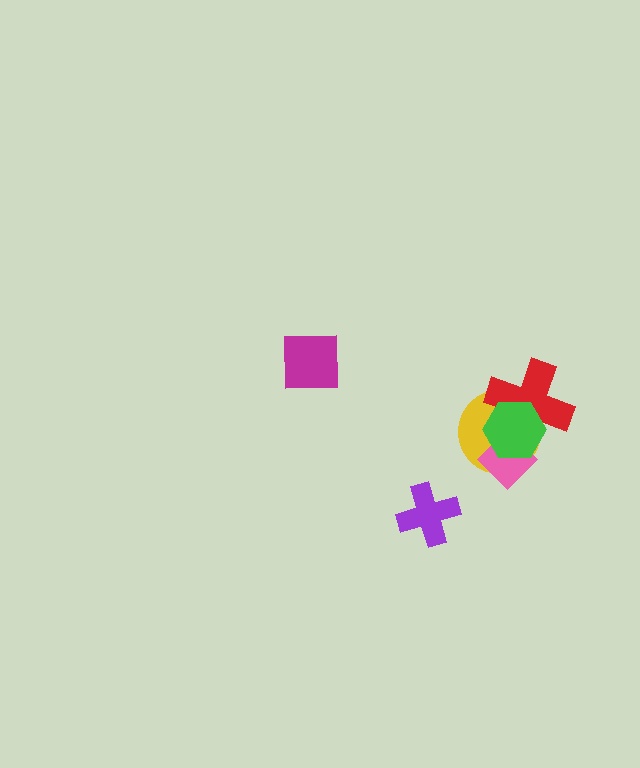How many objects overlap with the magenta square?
0 objects overlap with the magenta square.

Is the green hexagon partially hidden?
No, no other shape covers it.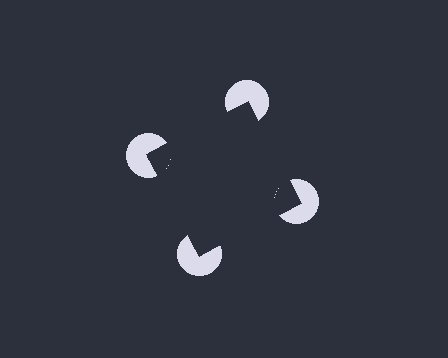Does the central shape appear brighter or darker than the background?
It typically appears slightly darker than the background, even though no actual brightness change is drawn.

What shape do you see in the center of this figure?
An illusory square — its edges are inferred from the aligned wedge cuts in the pac-man discs, not physically drawn.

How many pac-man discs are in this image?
There are 4 — one at each vertex of the illusory square.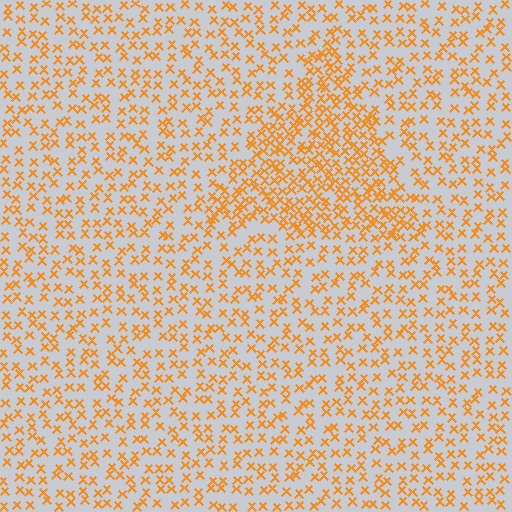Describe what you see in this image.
The image contains small orange elements arranged at two different densities. A triangle-shaped region is visible where the elements are more densely packed than the surrounding area.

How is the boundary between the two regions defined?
The boundary is defined by a change in element density (approximately 1.9x ratio). All elements are the same color, size, and shape.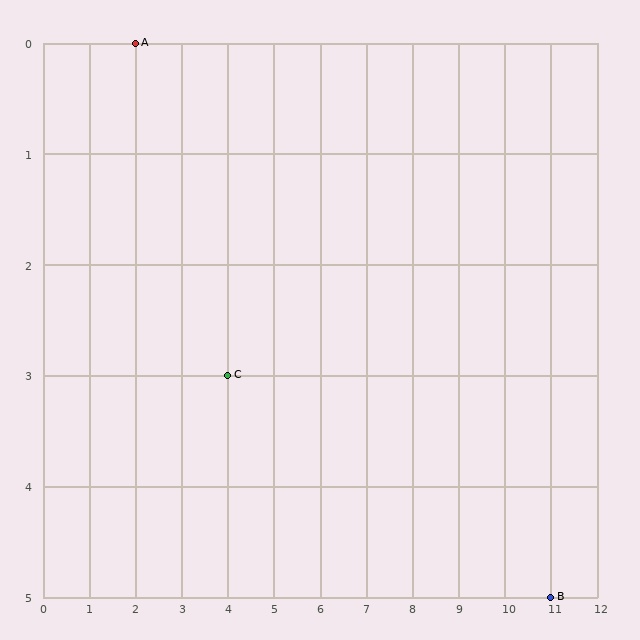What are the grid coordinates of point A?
Point A is at grid coordinates (2, 0).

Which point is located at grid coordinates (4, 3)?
Point C is at (4, 3).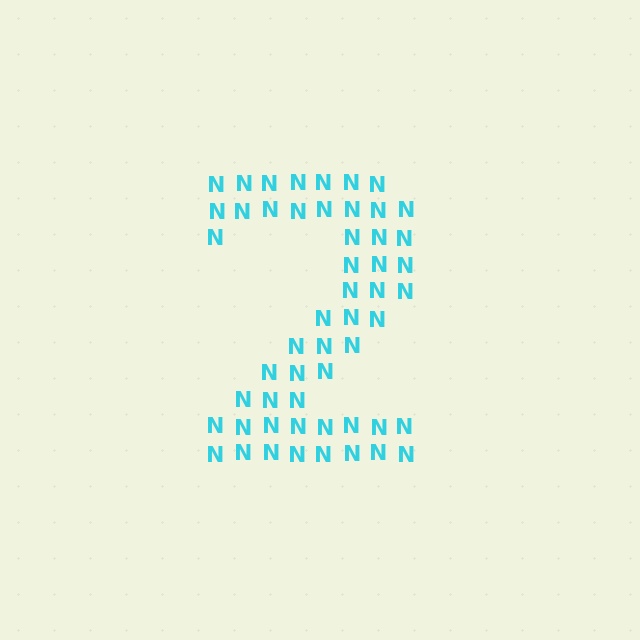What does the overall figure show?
The overall figure shows the digit 2.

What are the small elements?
The small elements are letter N's.